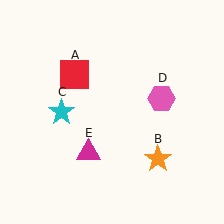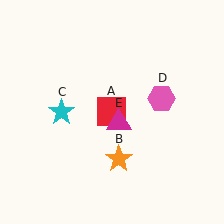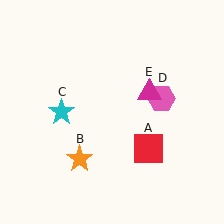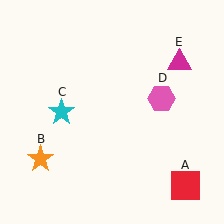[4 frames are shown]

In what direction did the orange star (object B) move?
The orange star (object B) moved left.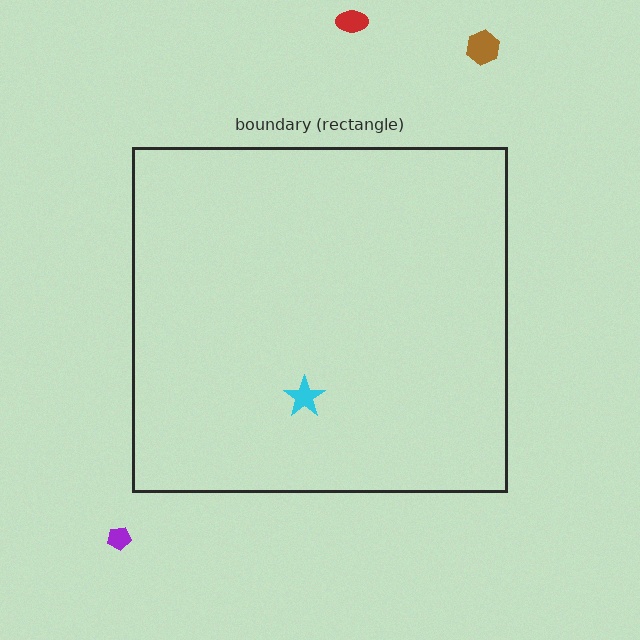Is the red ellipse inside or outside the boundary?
Outside.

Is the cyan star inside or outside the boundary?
Inside.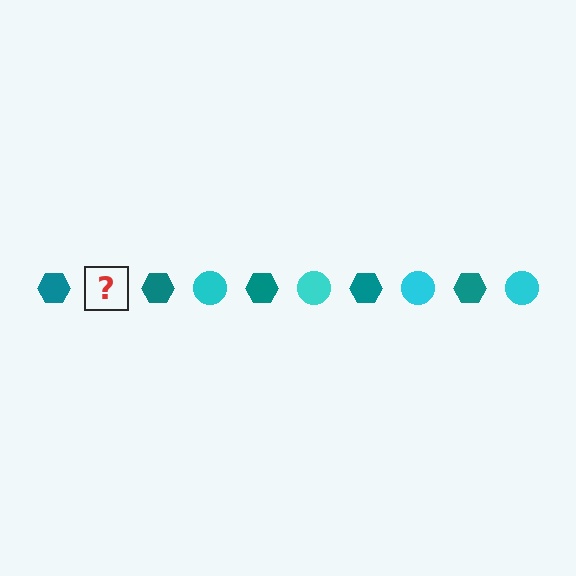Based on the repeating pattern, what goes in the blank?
The blank should be a cyan circle.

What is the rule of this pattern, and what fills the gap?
The rule is that the pattern alternates between teal hexagon and cyan circle. The gap should be filled with a cyan circle.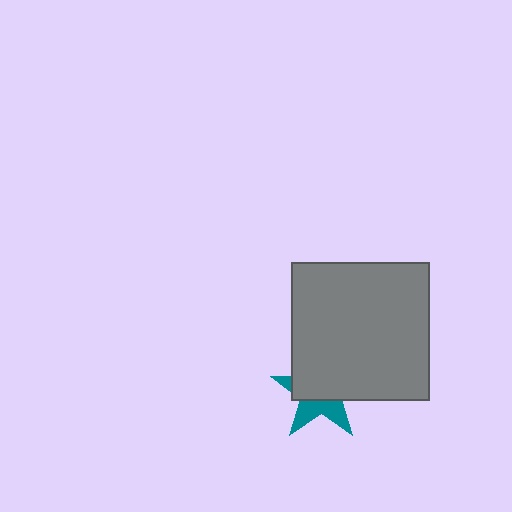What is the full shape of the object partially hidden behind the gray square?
The partially hidden object is a teal star.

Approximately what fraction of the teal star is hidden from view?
Roughly 61% of the teal star is hidden behind the gray square.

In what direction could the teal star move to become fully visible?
The teal star could move down. That would shift it out from behind the gray square entirely.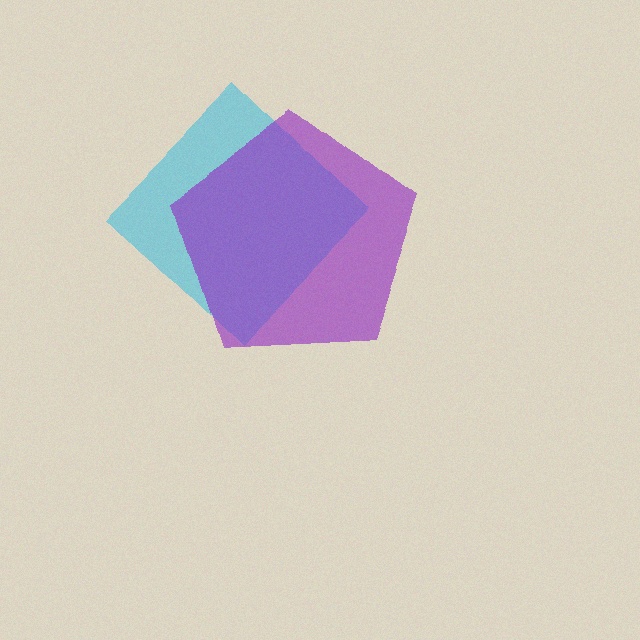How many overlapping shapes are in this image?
There are 2 overlapping shapes in the image.